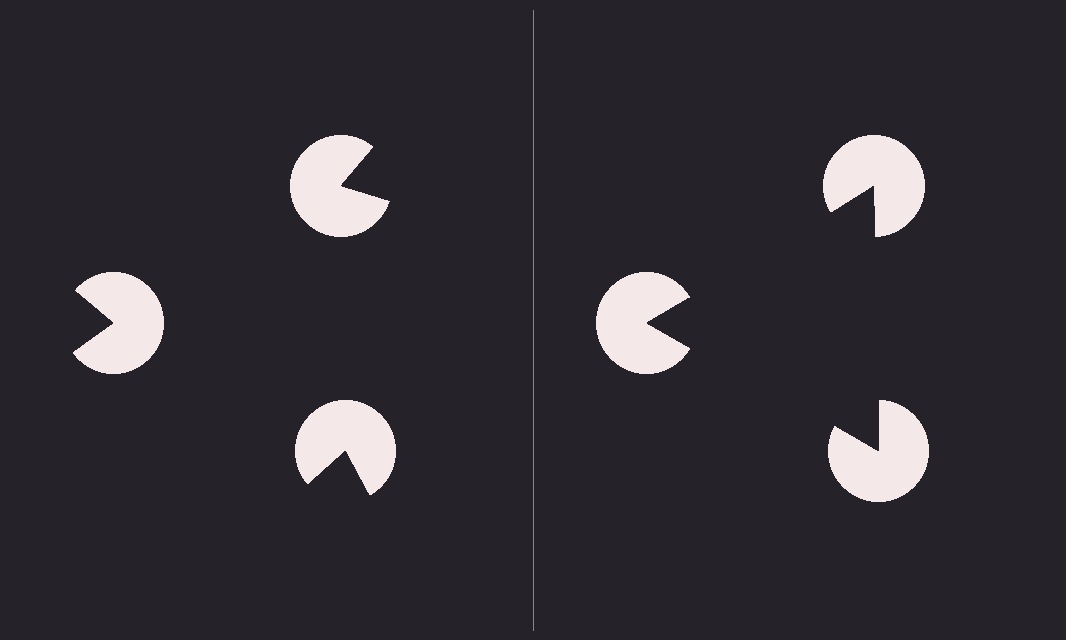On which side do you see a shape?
An illusory triangle appears on the right side. On the left side the wedge cuts are rotated, so no coherent shape forms.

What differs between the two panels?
The pac-man discs are positioned identically on both sides; only the wedge orientations differ. On the right they align to a triangle; on the left they are misaligned.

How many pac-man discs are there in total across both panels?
6 — 3 on each side.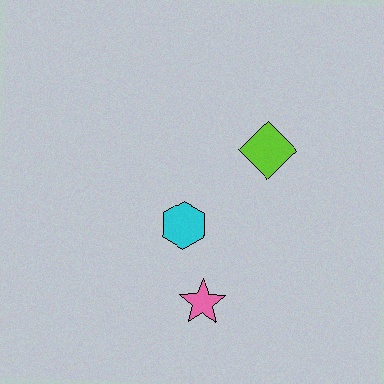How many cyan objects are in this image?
There is 1 cyan object.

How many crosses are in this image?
There are no crosses.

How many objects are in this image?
There are 3 objects.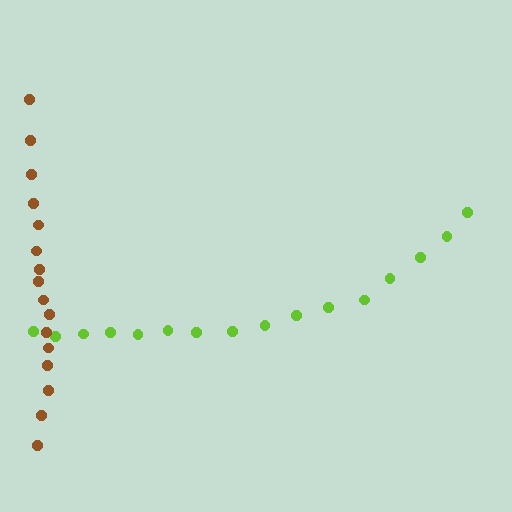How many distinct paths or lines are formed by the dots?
There are 2 distinct paths.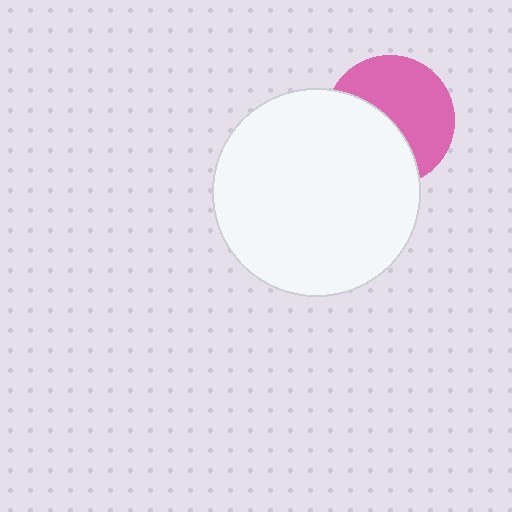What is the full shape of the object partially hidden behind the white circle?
The partially hidden object is a pink circle.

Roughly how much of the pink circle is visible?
About half of it is visible (roughly 55%).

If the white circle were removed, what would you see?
You would see the complete pink circle.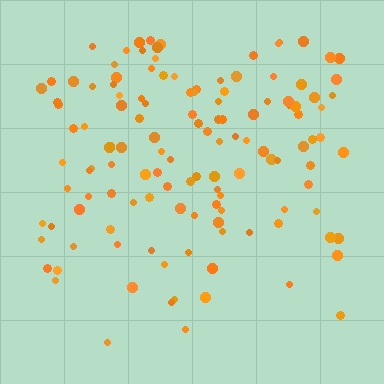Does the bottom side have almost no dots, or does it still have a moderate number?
Still a moderate number, just noticeably fewer than the top.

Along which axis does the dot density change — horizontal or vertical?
Vertical.